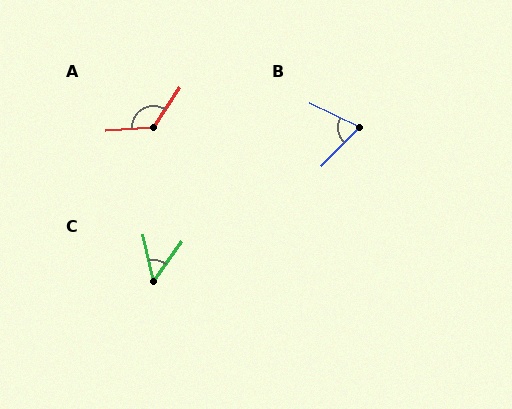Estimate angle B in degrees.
Approximately 71 degrees.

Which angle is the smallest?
C, at approximately 48 degrees.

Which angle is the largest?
A, at approximately 128 degrees.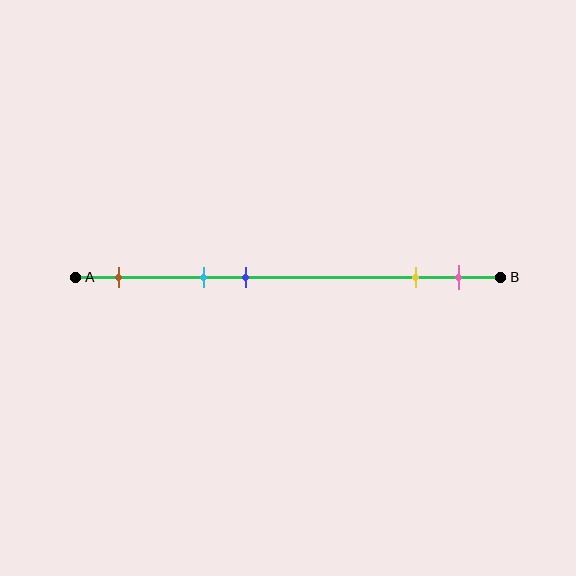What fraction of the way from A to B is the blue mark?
The blue mark is approximately 40% (0.4) of the way from A to B.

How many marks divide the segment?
There are 5 marks dividing the segment.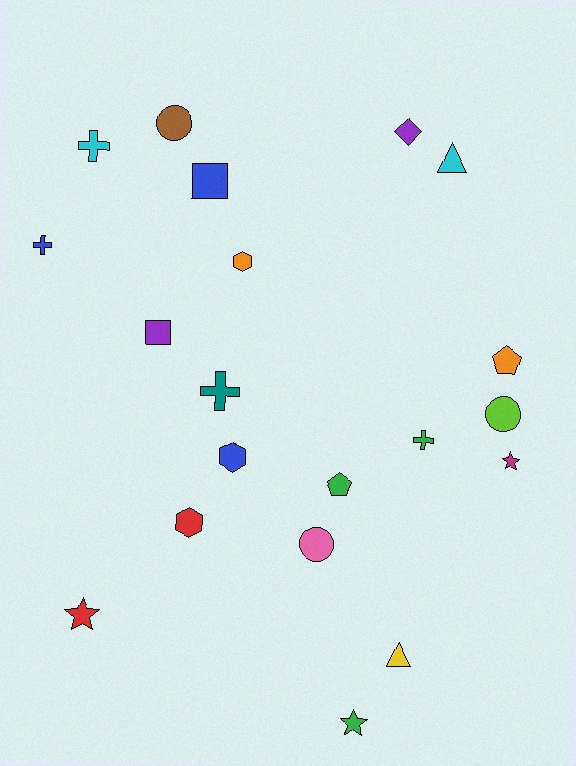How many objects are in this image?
There are 20 objects.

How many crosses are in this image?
There are 4 crosses.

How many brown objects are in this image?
There is 1 brown object.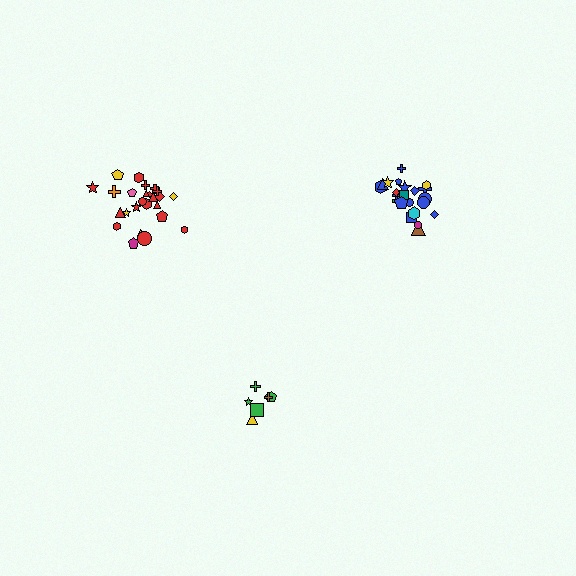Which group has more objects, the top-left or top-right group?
The top-left group.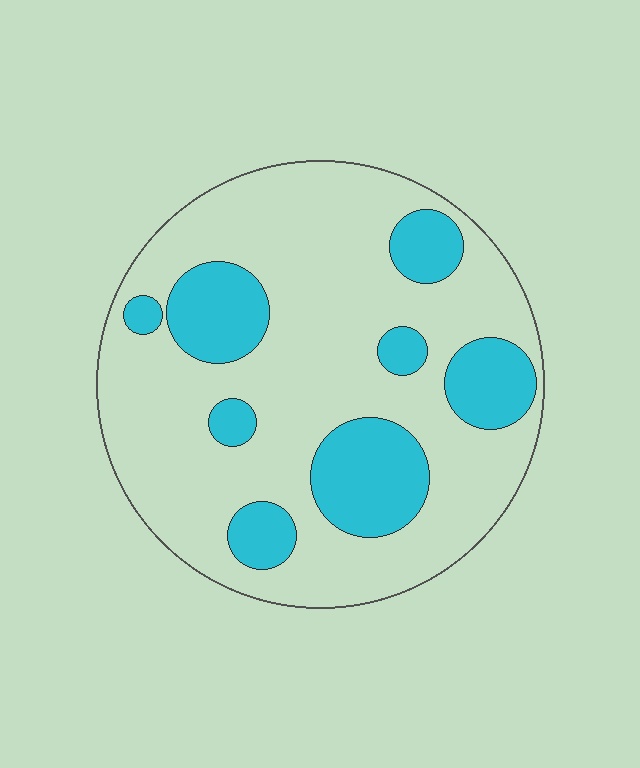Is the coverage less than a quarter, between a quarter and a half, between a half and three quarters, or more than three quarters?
Between a quarter and a half.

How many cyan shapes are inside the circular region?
8.